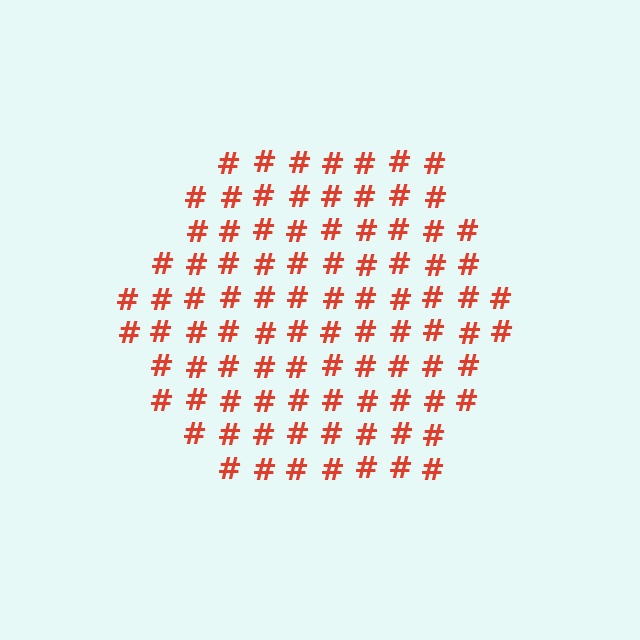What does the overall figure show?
The overall figure shows a hexagon.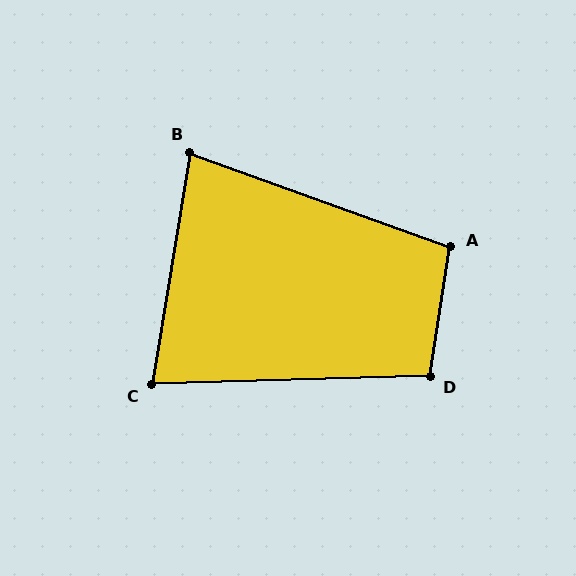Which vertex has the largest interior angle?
A, at approximately 101 degrees.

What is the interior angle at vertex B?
Approximately 80 degrees (acute).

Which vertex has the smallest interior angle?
C, at approximately 79 degrees.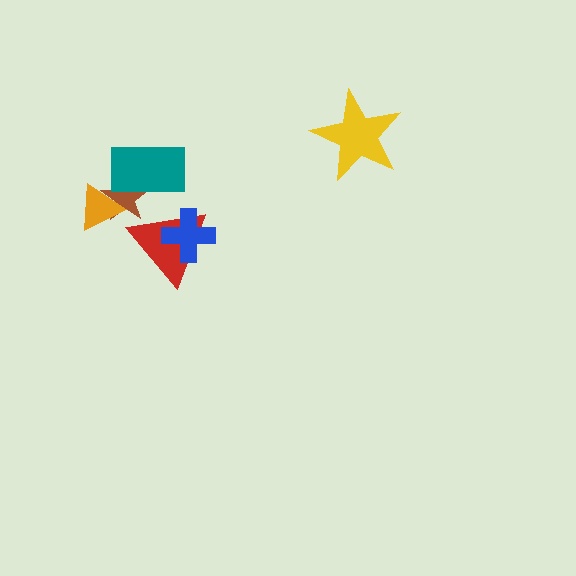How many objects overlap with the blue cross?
1 object overlaps with the blue cross.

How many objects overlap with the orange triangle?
1 object overlaps with the orange triangle.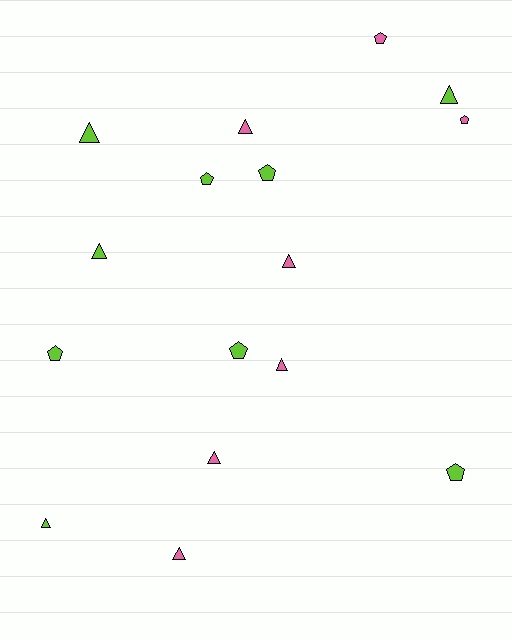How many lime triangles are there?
There are 4 lime triangles.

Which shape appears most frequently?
Triangle, with 9 objects.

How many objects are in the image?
There are 16 objects.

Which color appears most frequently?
Lime, with 9 objects.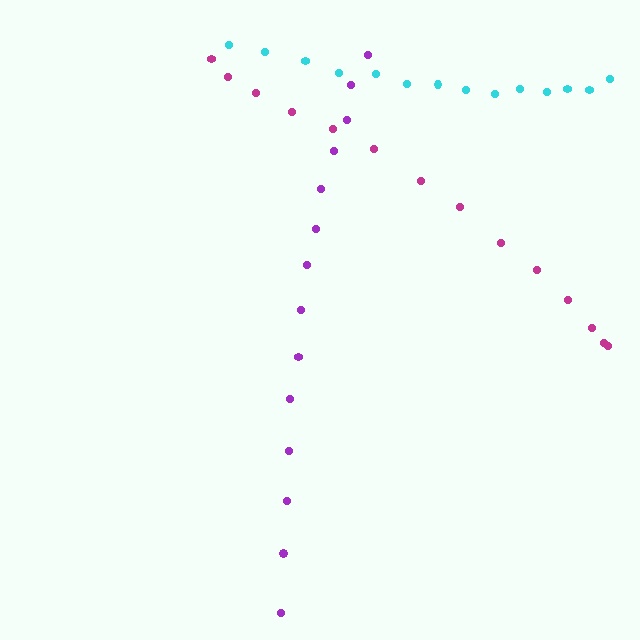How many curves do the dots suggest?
There are 3 distinct paths.